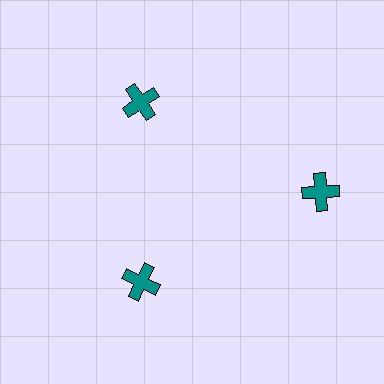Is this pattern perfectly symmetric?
No. The 3 teal crosses are arranged in a ring, but one element near the 3 o'clock position is pushed outward from the center, breaking the 3-fold rotational symmetry.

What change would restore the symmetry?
The symmetry would be restored by moving it inward, back onto the ring so that all 3 crosses sit at equal angles and equal distance from the center.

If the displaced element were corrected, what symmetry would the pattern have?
It would have 3-fold rotational symmetry — the pattern would map onto itself every 120 degrees.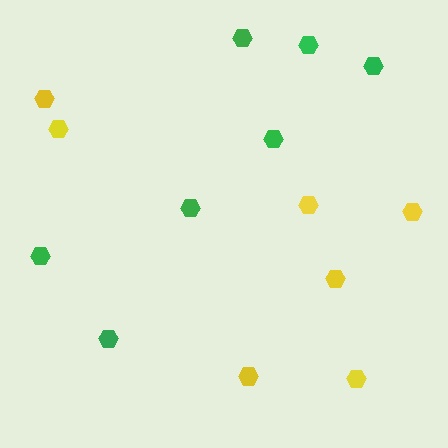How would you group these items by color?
There are 2 groups: one group of green hexagons (7) and one group of yellow hexagons (7).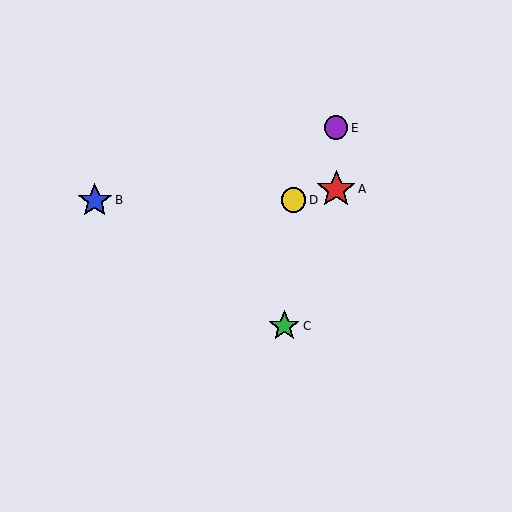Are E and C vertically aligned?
No, E is at x≈336 and C is at x≈284.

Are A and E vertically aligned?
Yes, both are at x≈336.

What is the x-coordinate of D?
Object D is at x≈294.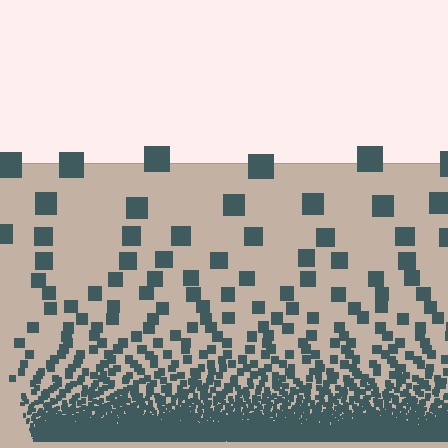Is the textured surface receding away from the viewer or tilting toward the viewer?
The surface appears to tilt toward the viewer. Texture elements get larger and sparser toward the top.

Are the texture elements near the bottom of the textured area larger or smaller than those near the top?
Smaller. The gradient is inverted — elements near the bottom are smaller and denser.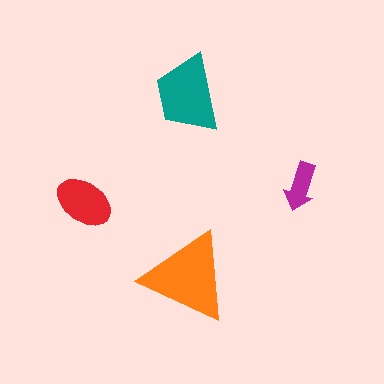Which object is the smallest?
The magenta arrow.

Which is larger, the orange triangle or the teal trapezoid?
The orange triangle.